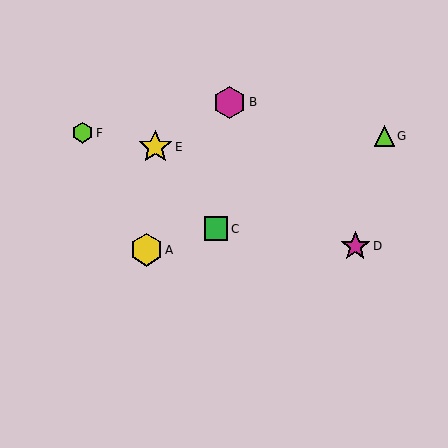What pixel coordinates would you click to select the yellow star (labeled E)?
Click at (155, 147) to select the yellow star E.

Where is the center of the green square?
The center of the green square is at (216, 229).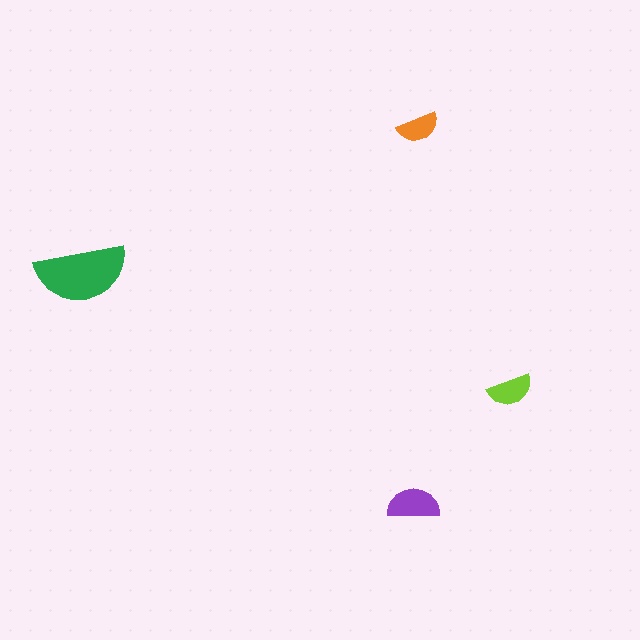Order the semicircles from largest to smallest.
the green one, the purple one, the lime one, the orange one.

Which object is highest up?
The orange semicircle is topmost.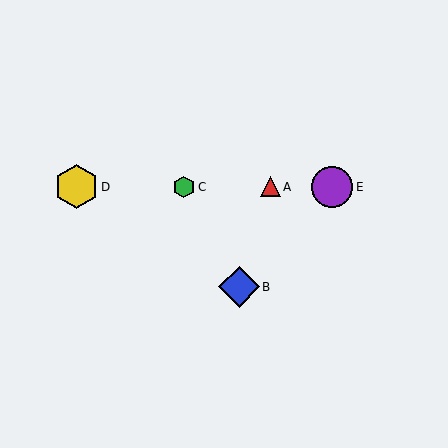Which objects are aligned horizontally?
Objects A, C, D, E are aligned horizontally.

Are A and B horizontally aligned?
No, A is at y≈187 and B is at y≈287.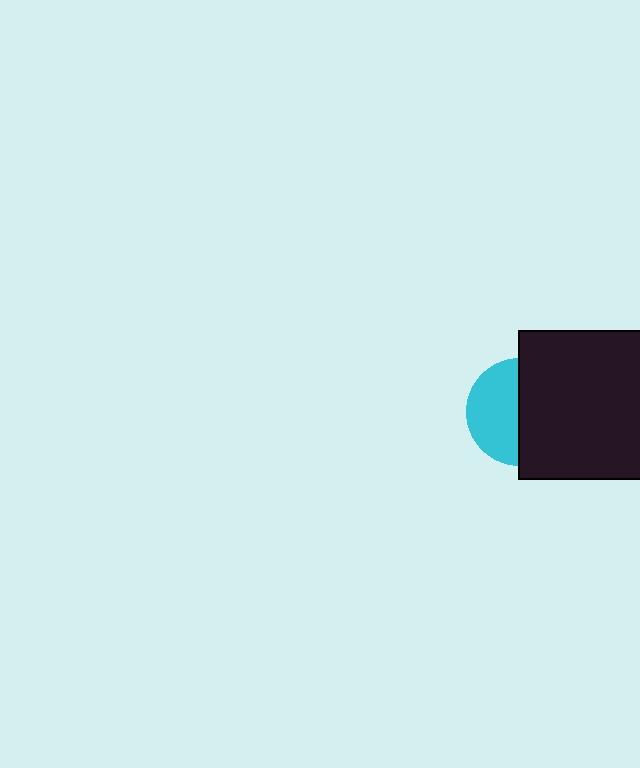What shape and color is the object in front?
The object in front is a black square.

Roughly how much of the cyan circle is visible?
About half of it is visible (roughly 47%).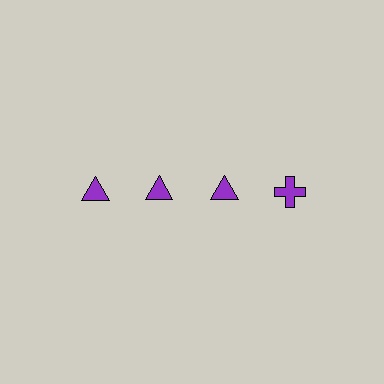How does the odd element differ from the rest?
It has a different shape: cross instead of triangle.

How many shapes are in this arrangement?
There are 4 shapes arranged in a grid pattern.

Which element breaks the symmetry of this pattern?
The purple cross in the top row, second from right column breaks the symmetry. All other shapes are purple triangles.